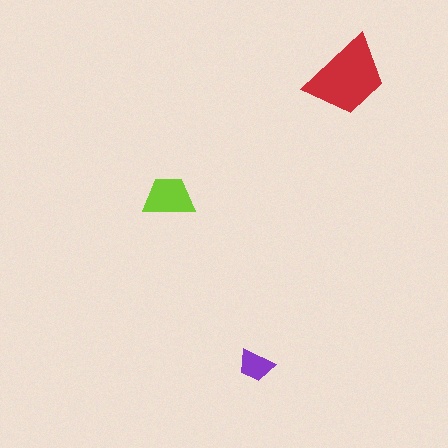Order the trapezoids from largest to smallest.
the red one, the lime one, the purple one.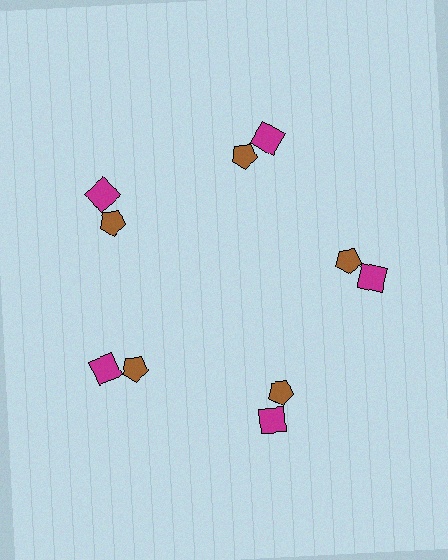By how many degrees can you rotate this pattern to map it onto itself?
The pattern maps onto itself every 72 degrees of rotation.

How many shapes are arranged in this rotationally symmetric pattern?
There are 10 shapes, arranged in 5 groups of 2.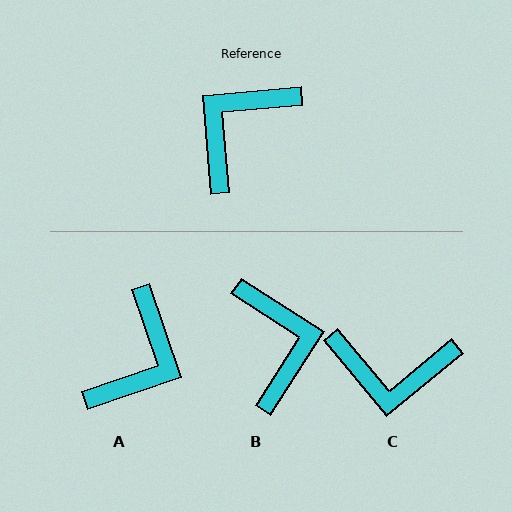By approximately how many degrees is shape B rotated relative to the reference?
Approximately 128 degrees clockwise.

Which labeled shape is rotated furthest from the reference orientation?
A, about 166 degrees away.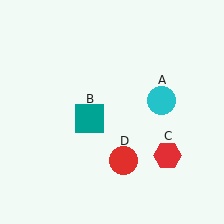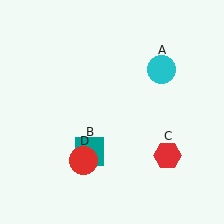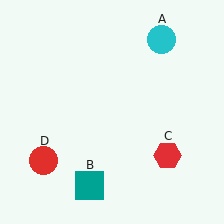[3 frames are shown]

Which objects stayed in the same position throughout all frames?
Red hexagon (object C) remained stationary.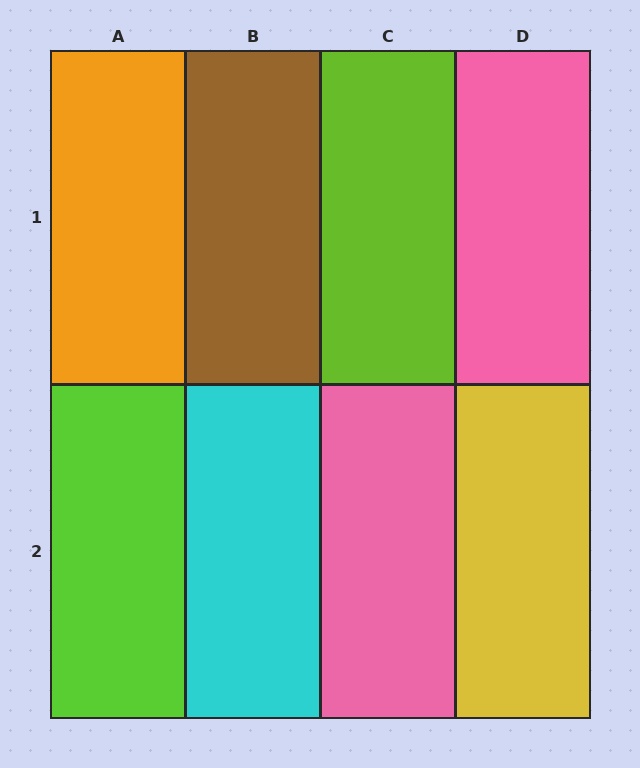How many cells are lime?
2 cells are lime.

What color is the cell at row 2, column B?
Cyan.